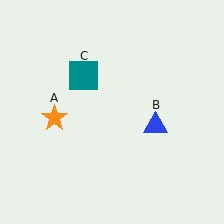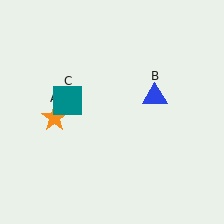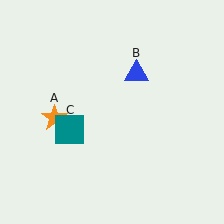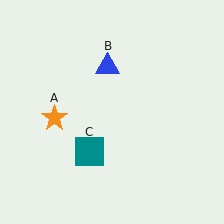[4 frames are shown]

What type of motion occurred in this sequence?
The blue triangle (object B), teal square (object C) rotated counterclockwise around the center of the scene.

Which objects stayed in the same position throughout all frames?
Orange star (object A) remained stationary.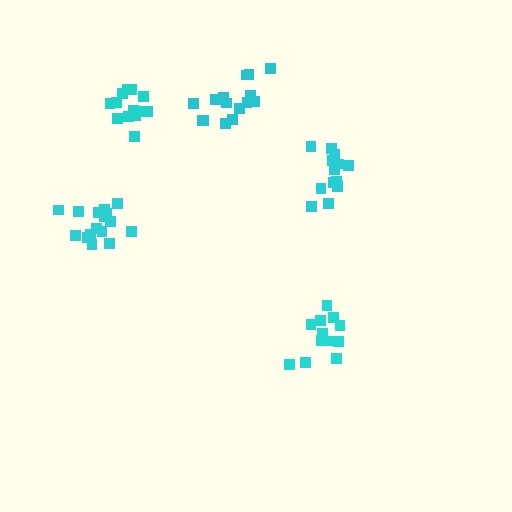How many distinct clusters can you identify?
There are 5 distinct clusters.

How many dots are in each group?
Group 1: 13 dots, Group 2: 13 dots, Group 3: 12 dots, Group 4: 15 dots, Group 5: 16 dots (69 total).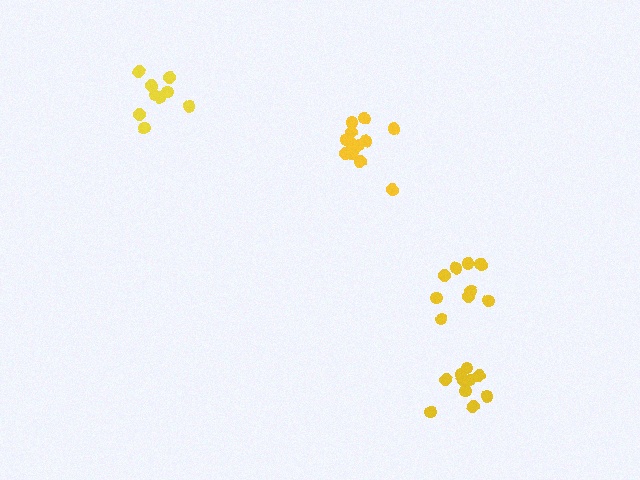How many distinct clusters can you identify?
There are 4 distinct clusters.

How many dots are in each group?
Group 1: 13 dots, Group 2: 9 dots, Group 3: 10 dots, Group 4: 10 dots (42 total).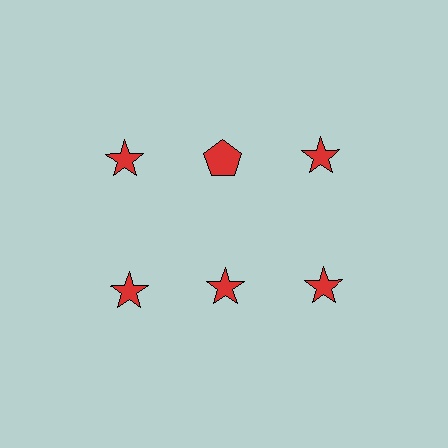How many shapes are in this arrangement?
There are 6 shapes arranged in a grid pattern.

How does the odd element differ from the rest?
It has a different shape: pentagon instead of star.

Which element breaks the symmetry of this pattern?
The red pentagon in the top row, second from left column breaks the symmetry. All other shapes are red stars.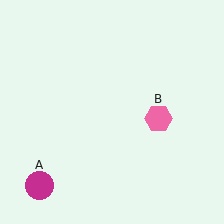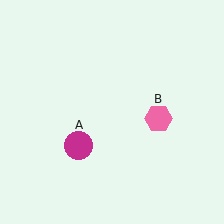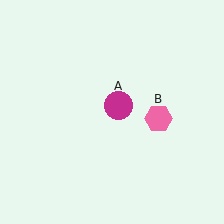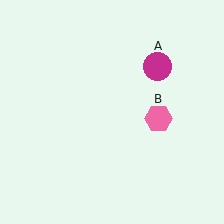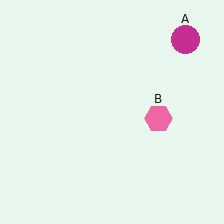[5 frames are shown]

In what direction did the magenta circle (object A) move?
The magenta circle (object A) moved up and to the right.